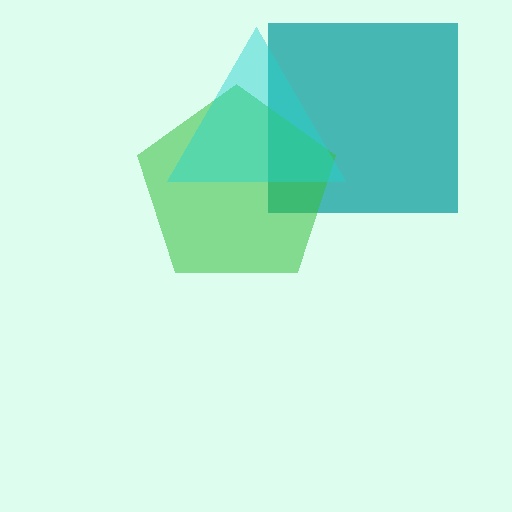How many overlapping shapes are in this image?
There are 3 overlapping shapes in the image.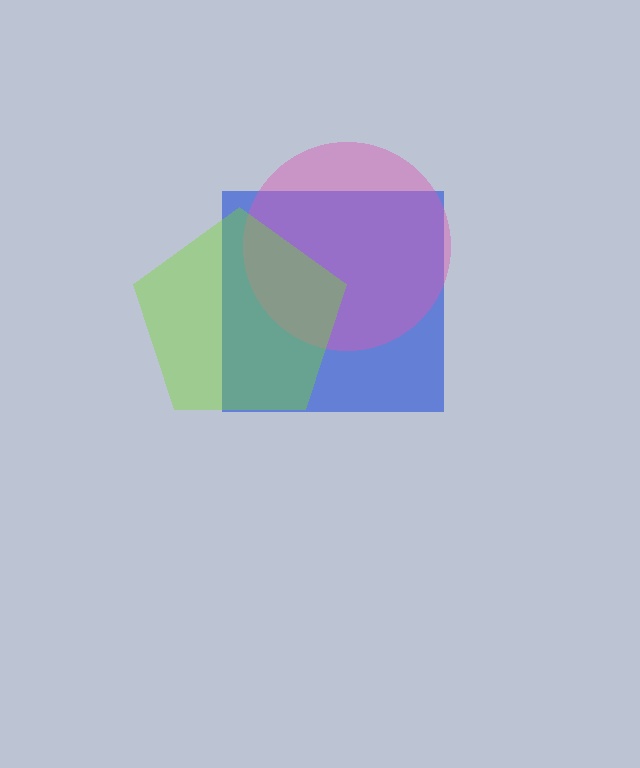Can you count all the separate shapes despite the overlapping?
Yes, there are 3 separate shapes.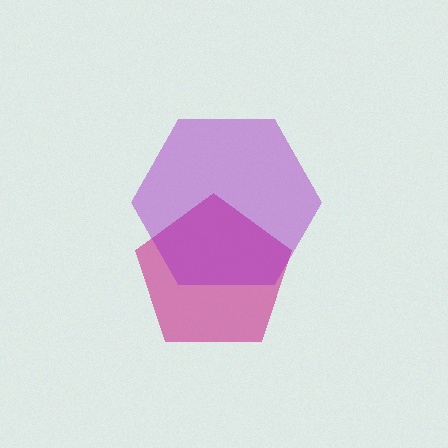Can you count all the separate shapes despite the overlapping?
Yes, there are 2 separate shapes.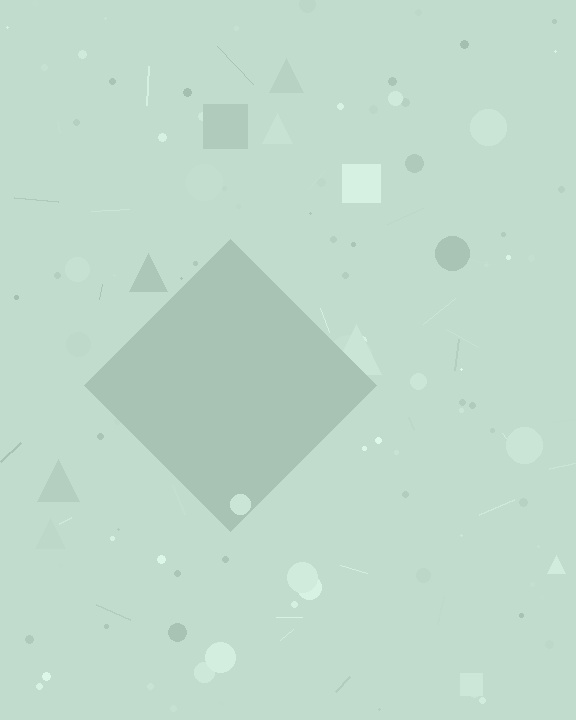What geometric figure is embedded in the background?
A diamond is embedded in the background.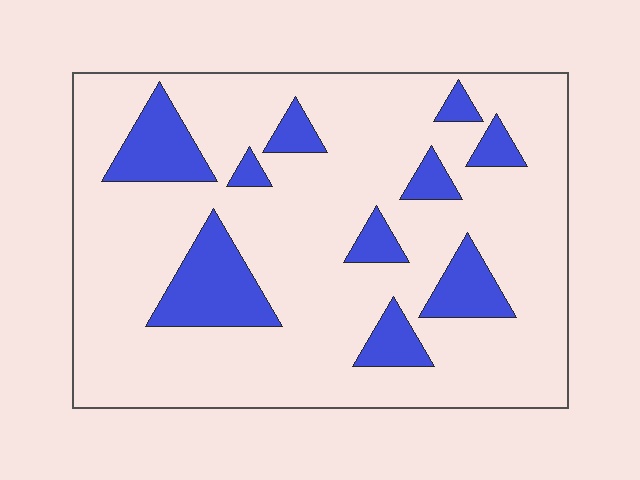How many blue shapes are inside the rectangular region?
10.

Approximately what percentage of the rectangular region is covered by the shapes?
Approximately 20%.